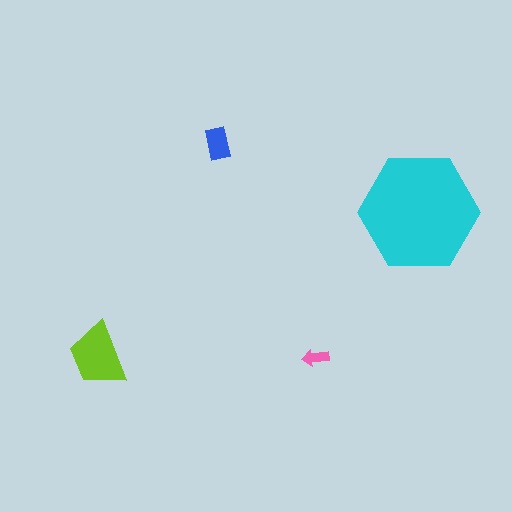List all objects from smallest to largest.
The pink arrow, the blue rectangle, the lime trapezoid, the cyan hexagon.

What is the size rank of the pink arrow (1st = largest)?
4th.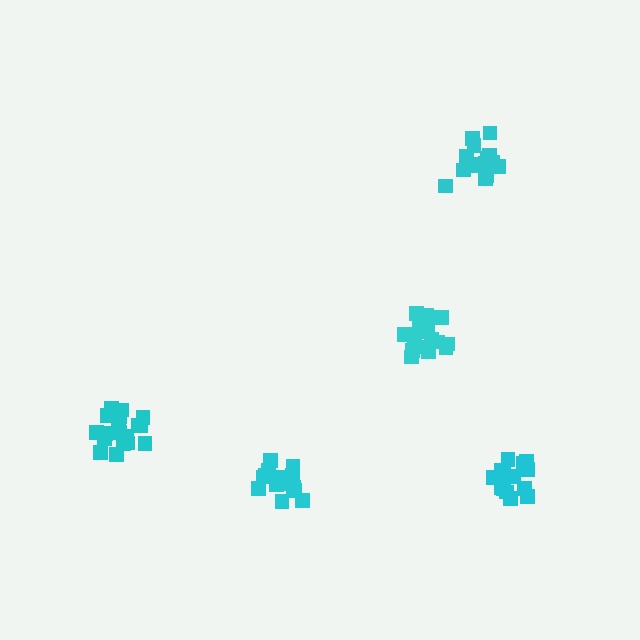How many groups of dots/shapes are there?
There are 5 groups.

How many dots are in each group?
Group 1: 18 dots, Group 2: 16 dots, Group 3: 15 dots, Group 4: 14 dots, Group 5: 17 dots (80 total).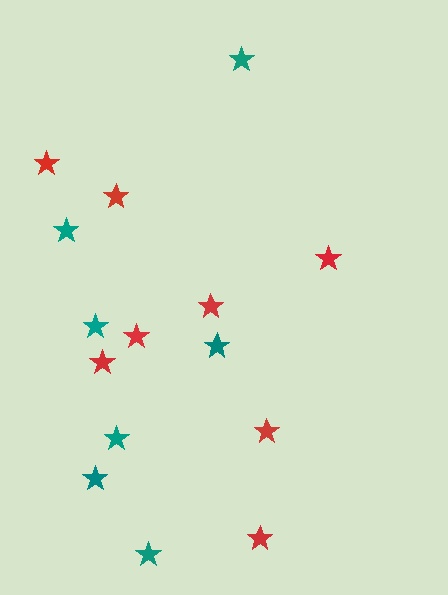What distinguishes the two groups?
There are 2 groups: one group of red stars (8) and one group of teal stars (7).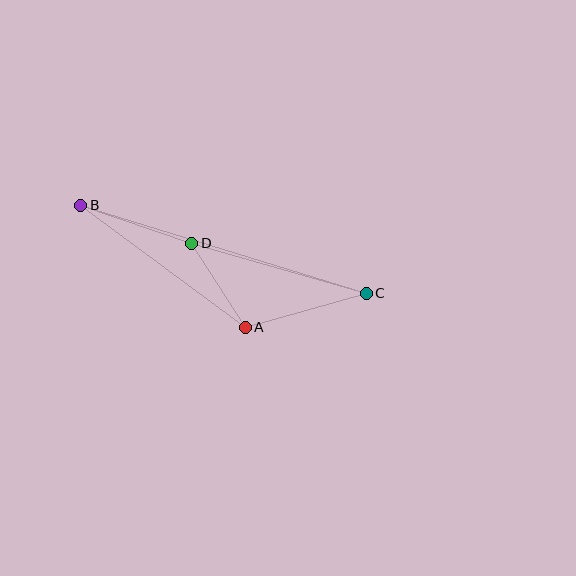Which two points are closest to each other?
Points A and D are closest to each other.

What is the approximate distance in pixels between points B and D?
The distance between B and D is approximately 117 pixels.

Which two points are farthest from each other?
Points B and C are farthest from each other.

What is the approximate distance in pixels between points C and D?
The distance between C and D is approximately 181 pixels.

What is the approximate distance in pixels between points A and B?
The distance between A and B is approximately 205 pixels.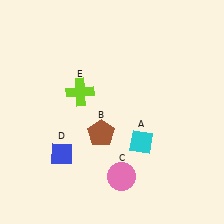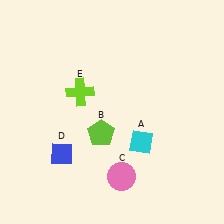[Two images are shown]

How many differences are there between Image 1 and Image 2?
There is 1 difference between the two images.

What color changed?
The pentagon (B) changed from brown in Image 1 to lime in Image 2.